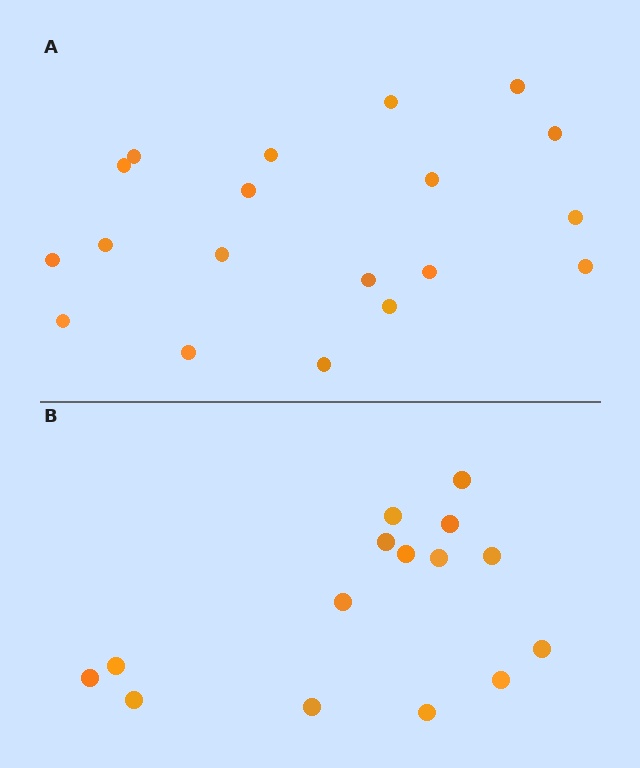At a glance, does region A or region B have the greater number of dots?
Region A (the top region) has more dots.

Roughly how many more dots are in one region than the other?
Region A has about 4 more dots than region B.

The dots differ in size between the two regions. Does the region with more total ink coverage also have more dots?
No. Region B has more total ink coverage because its dots are larger, but region A actually contains more individual dots. Total area can be misleading — the number of items is what matters here.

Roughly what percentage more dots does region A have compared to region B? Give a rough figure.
About 25% more.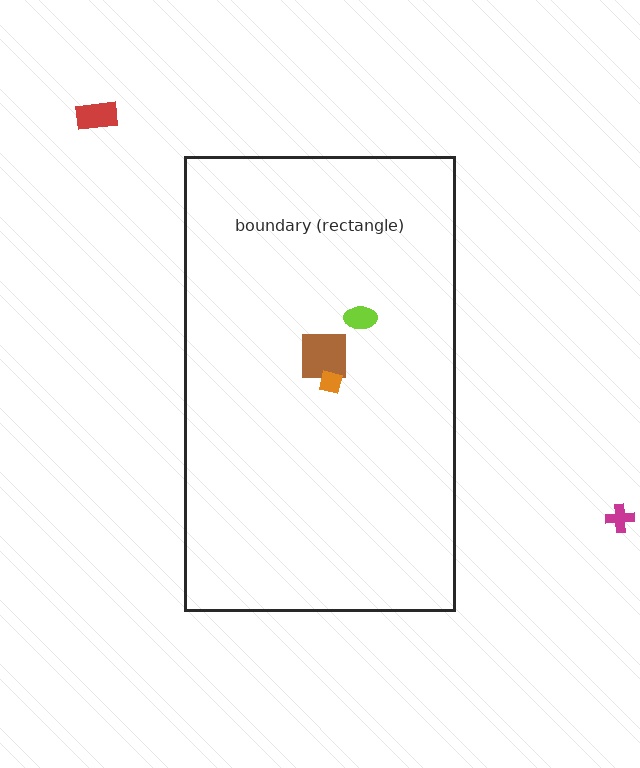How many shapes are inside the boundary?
3 inside, 2 outside.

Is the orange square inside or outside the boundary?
Inside.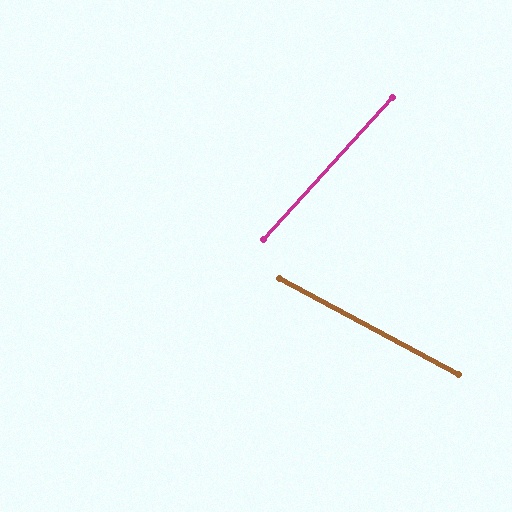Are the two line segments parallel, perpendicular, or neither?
Neither parallel nor perpendicular — they differ by about 76°.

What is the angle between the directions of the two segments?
Approximately 76 degrees.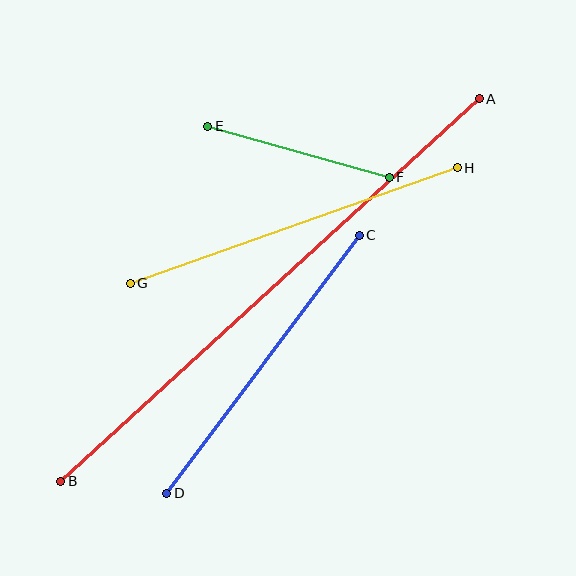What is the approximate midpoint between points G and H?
The midpoint is at approximately (294, 226) pixels.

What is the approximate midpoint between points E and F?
The midpoint is at approximately (298, 152) pixels.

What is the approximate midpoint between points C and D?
The midpoint is at approximately (263, 364) pixels.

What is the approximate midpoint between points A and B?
The midpoint is at approximately (270, 290) pixels.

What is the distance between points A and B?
The distance is approximately 567 pixels.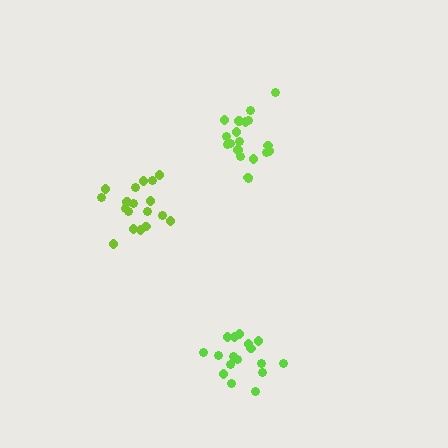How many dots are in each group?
Group 1: 20 dots, Group 2: 17 dots, Group 3: 18 dots (55 total).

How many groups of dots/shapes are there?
There are 3 groups.